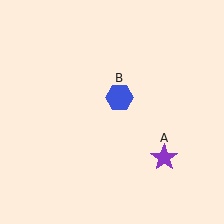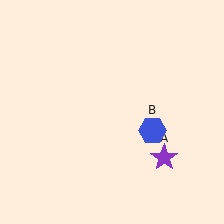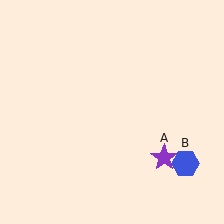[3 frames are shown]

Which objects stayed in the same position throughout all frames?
Purple star (object A) remained stationary.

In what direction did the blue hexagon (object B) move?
The blue hexagon (object B) moved down and to the right.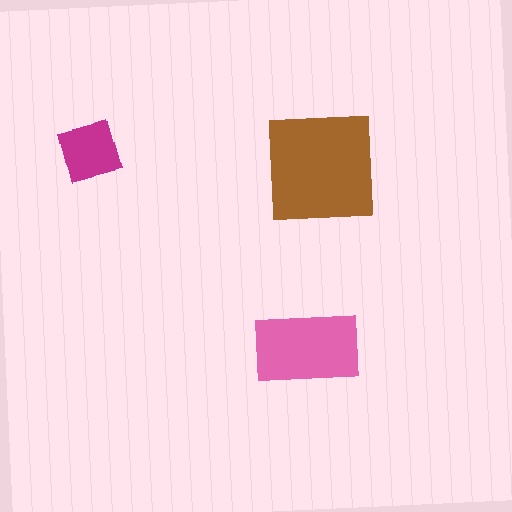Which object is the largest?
The brown square.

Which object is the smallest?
The magenta square.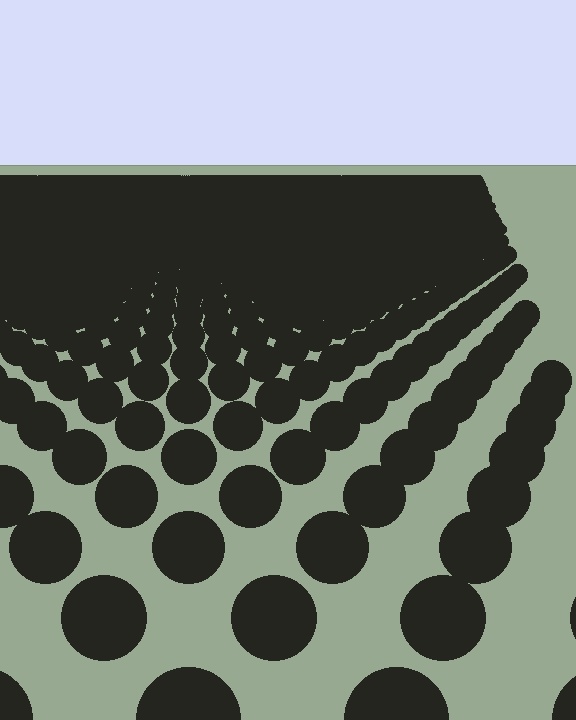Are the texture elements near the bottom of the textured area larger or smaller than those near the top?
Larger. Near the bottom, elements are closer to the viewer and appear at a bigger on-screen size.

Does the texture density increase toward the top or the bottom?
Density increases toward the top.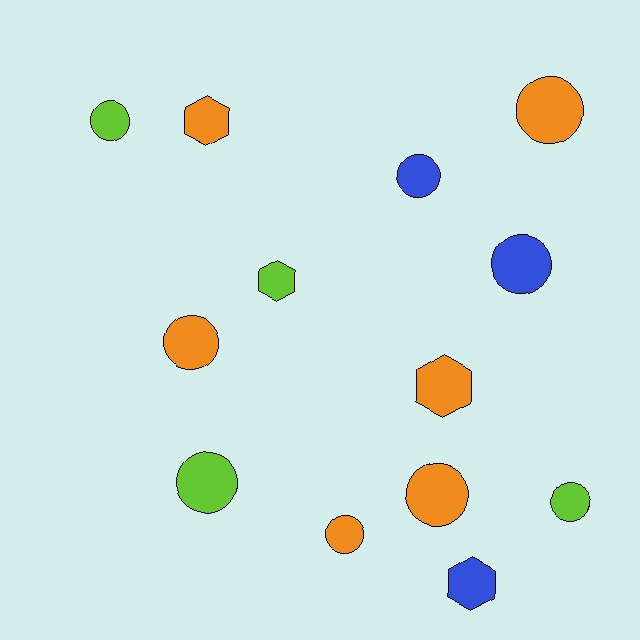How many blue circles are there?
There are 2 blue circles.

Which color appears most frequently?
Orange, with 6 objects.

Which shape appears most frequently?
Circle, with 9 objects.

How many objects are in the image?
There are 13 objects.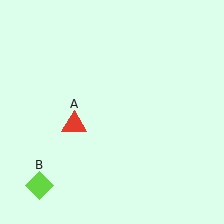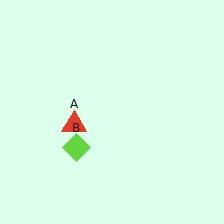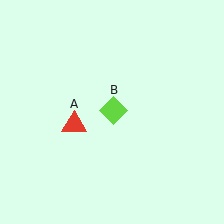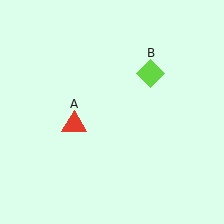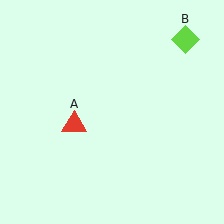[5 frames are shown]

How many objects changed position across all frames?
1 object changed position: lime diamond (object B).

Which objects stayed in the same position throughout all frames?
Red triangle (object A) remained stationary.